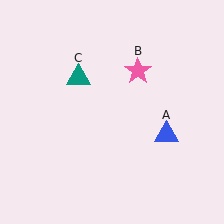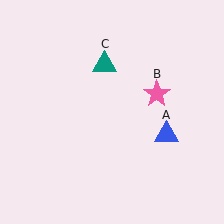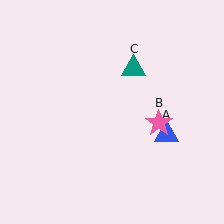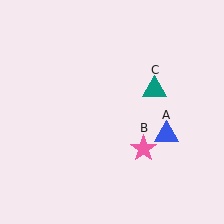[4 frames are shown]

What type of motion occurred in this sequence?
The pink star (object B), teal triangle (object C) rotated clockwise around the center of the scene.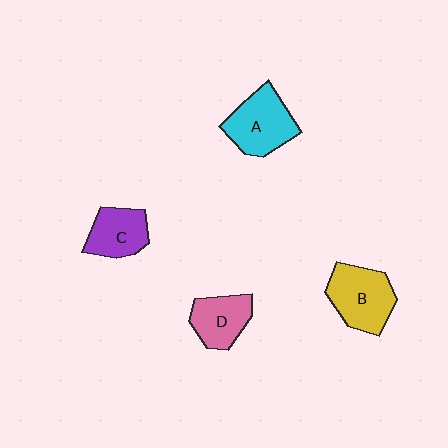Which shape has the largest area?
Shape B (yellow).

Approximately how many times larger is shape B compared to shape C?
Approximately 1.3 times.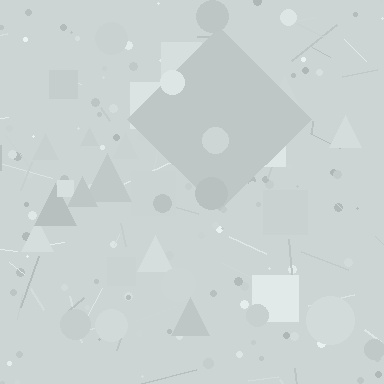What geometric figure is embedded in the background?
A diamond is embedded in the background.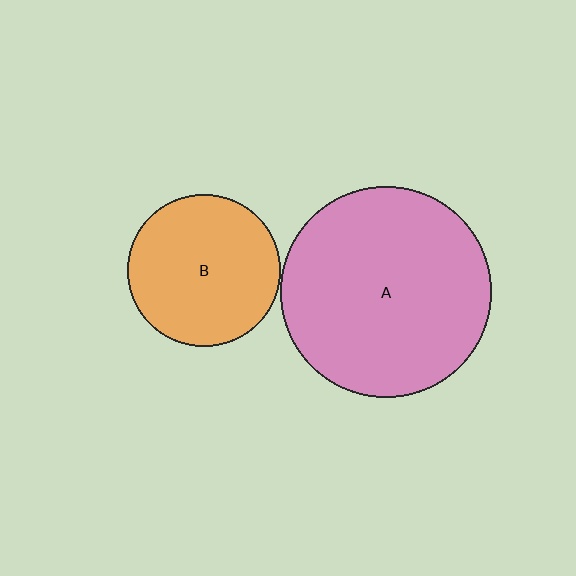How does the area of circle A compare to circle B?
Approximately 1.9 times.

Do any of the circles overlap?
No, none of the circles overlap.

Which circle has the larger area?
Circle A (pink).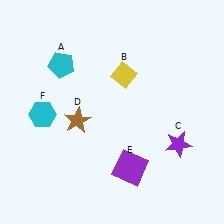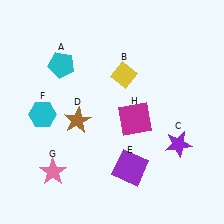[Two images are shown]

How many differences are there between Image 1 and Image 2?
There are 2 differences between the two images.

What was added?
A pink star (G), a magenta square (H) were added in Image 2.